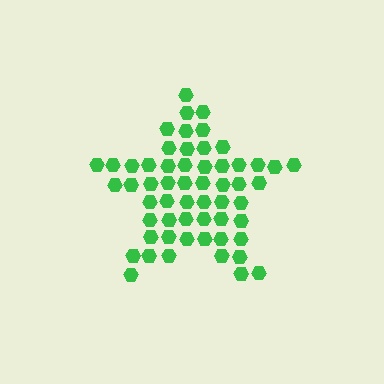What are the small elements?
The small elements are hexagons.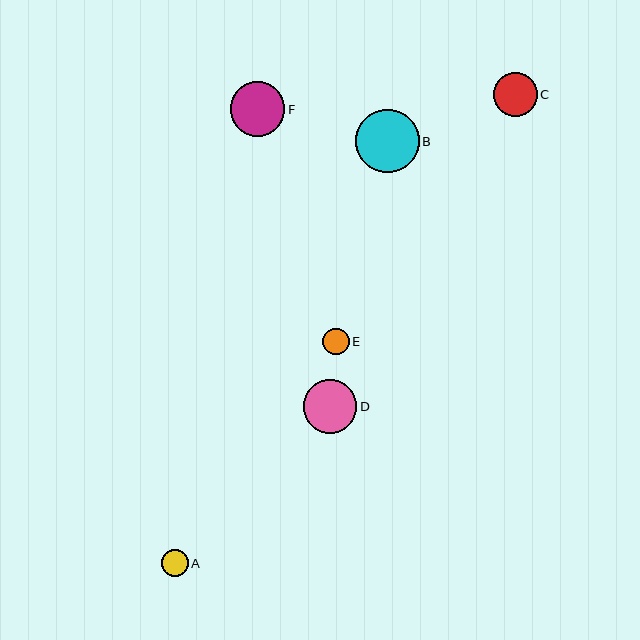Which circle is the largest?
Circle B is the largest with a size of approximately 63 pixels.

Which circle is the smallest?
Circle E is the smallest with a size of approximately 26 pixels.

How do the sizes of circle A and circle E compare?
Circle A and circle E are approximately the same size.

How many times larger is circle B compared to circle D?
Circle B is approximately 1.2 times the size of circle D.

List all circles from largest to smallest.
From largest to smallest: B, F, D, C, A, E.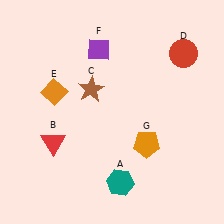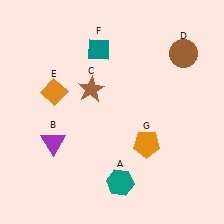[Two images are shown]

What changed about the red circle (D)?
In Image 1, D is red. In Image 2, it changed to brown.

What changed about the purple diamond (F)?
In Image 1, F is purple. In Image 2, it changed to teal.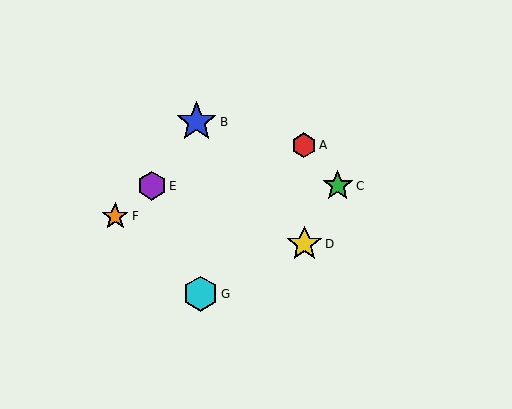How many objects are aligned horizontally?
2 objects (C, E) are aligned horizontally.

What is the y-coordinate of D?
Object D is at y≈244.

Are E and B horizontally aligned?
No, E is at y≈186 and B is at y≈122.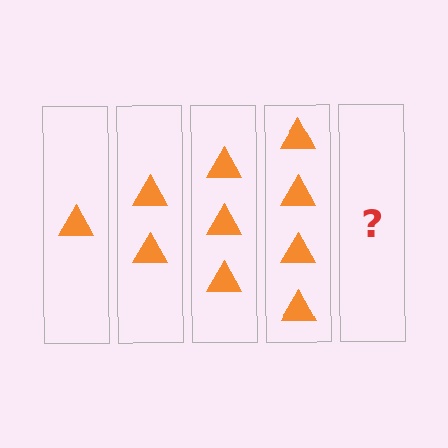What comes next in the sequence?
The next element should be 5 triangles.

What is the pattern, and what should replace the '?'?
The pattern is that each step adds one more triangle. The '?' should be 5 triangles.